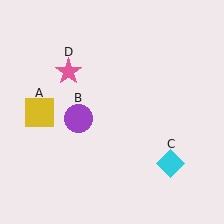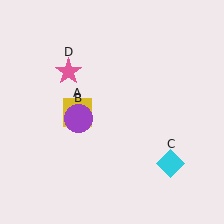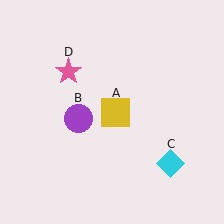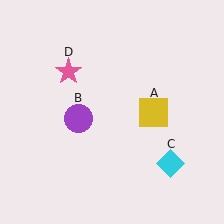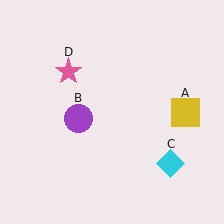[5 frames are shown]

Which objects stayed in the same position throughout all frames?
Purple circle (object B) and cyan diamond (object C) and pink star (object D) remained stationary.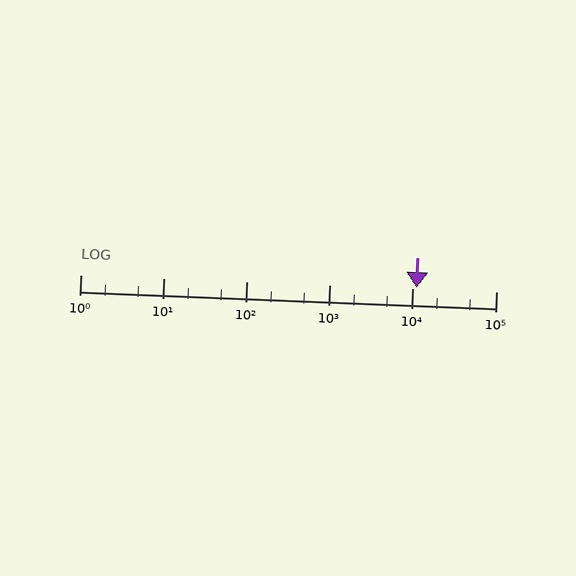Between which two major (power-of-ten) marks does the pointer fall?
The pointer is between 10000 and 100000.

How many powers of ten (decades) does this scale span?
The scale spans 5 decades, from 1 to 100000.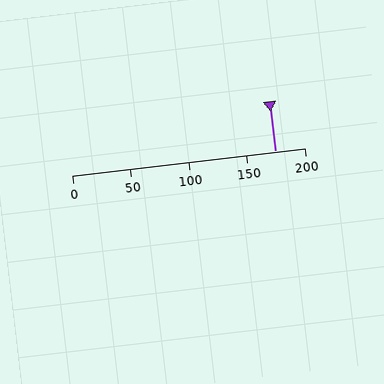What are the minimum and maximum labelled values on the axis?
The axis runs from 0 to 200.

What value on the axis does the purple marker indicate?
The marker indicates approximately 175.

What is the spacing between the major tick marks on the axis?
The major ticks are spaced 50 apart.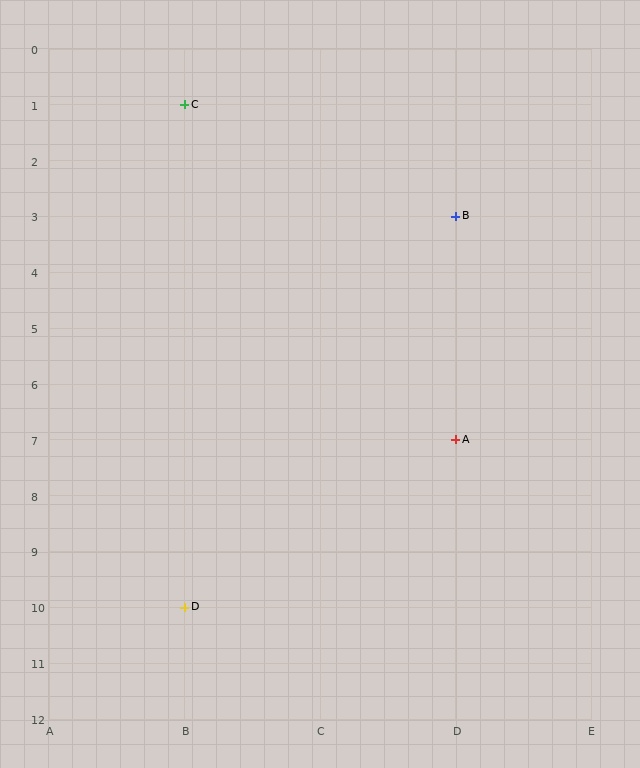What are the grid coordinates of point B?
Point B is at grid coordinates (D, 3).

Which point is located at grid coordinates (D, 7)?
Point A is at (D, 7).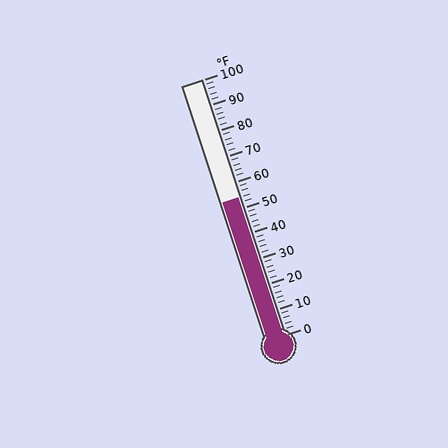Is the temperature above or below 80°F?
The temperature is below 80°F.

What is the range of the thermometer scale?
The thermometer scale ranges from 0°F to 100°F.